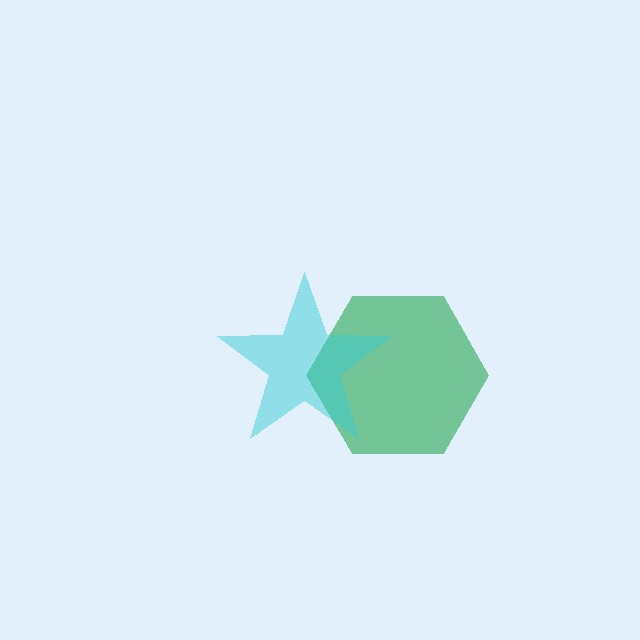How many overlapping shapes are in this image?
There are 2 overlapping shapes in the image.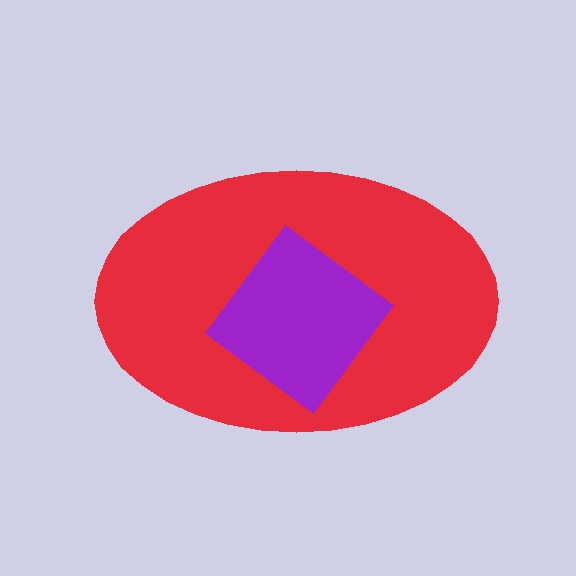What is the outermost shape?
The red ellipse.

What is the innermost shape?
The purple diamond.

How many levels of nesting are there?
2.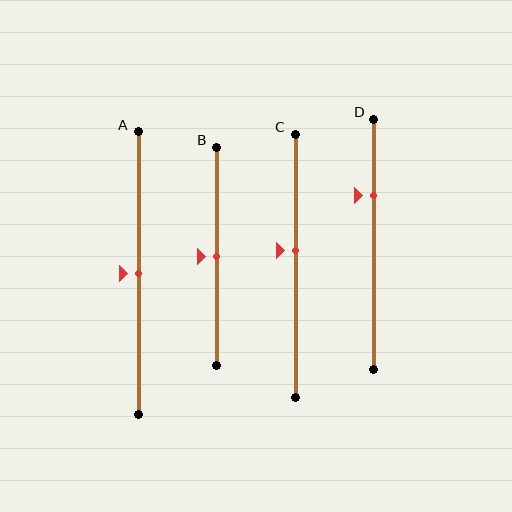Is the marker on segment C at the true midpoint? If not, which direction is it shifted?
No, the marker on segment C is shifted upward by about 6% of the segment length.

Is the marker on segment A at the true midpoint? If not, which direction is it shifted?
Yes, the marker on segment A is at the true midpoint.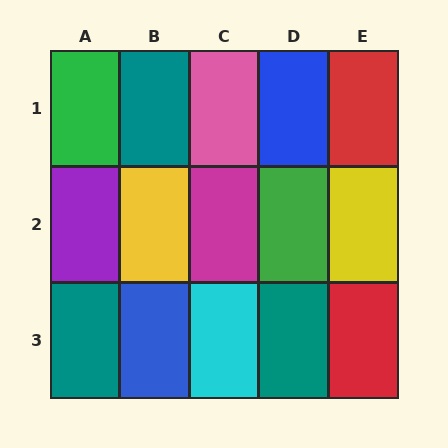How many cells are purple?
1 cell is purple.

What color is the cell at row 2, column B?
Yellow.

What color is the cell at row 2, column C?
Magenta.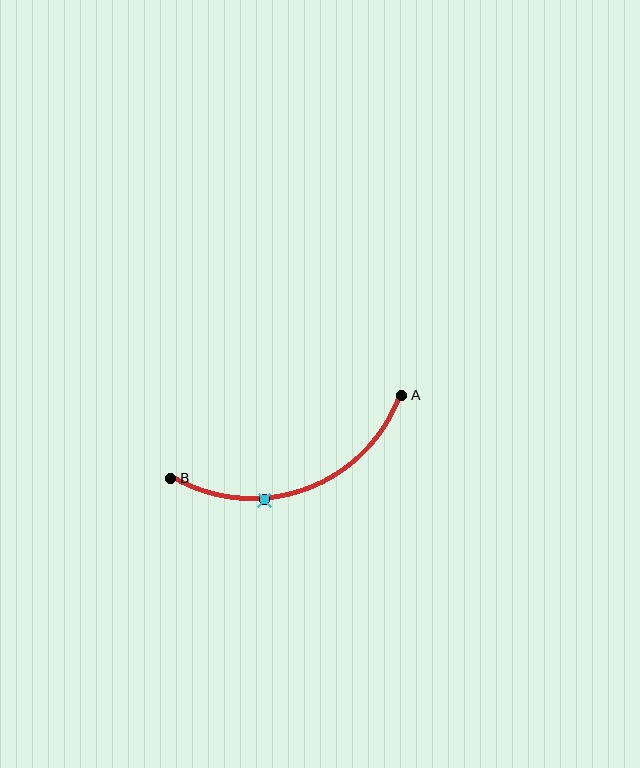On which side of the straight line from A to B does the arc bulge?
The arc bulges below the straight line connecting A and B.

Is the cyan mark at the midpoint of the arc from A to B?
No. The cyan mark lies on the arc but is closer to endpoint B. The arc midpoint would be at the point on the curve equidistant along the arc from both A and B.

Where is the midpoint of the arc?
The arc midpoint is the point on the curve farthest from the straight line joining A and B. It sits below that line.